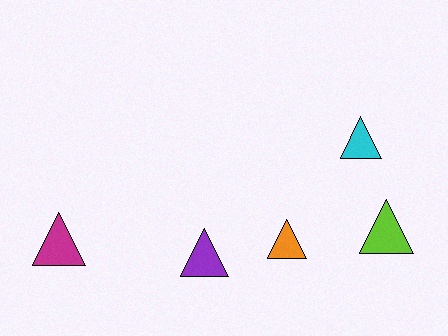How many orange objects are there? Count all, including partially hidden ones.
There is 1 orange object.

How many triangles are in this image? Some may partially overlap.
There are 5 triangles.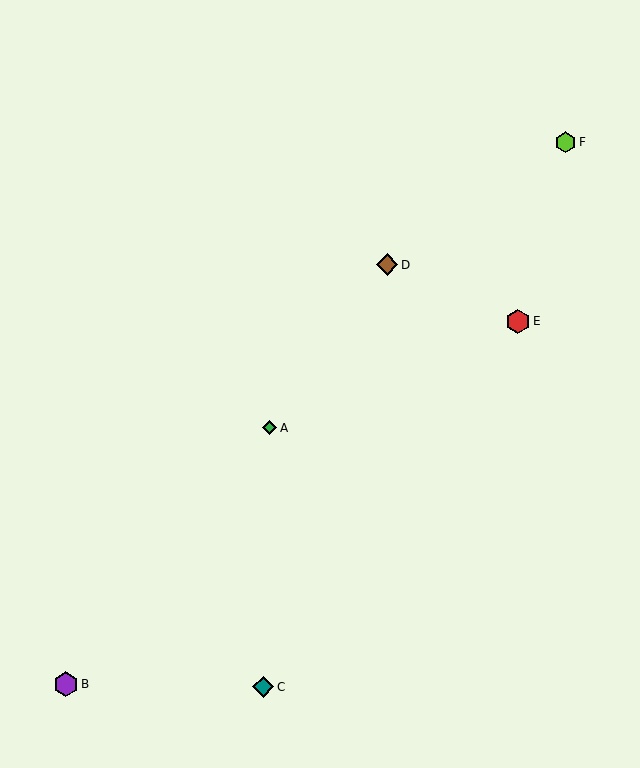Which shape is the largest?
The purple hexagon (labeled B) is the largest.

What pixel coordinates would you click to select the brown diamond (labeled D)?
Click at (387, 265) to select the brown diamond D.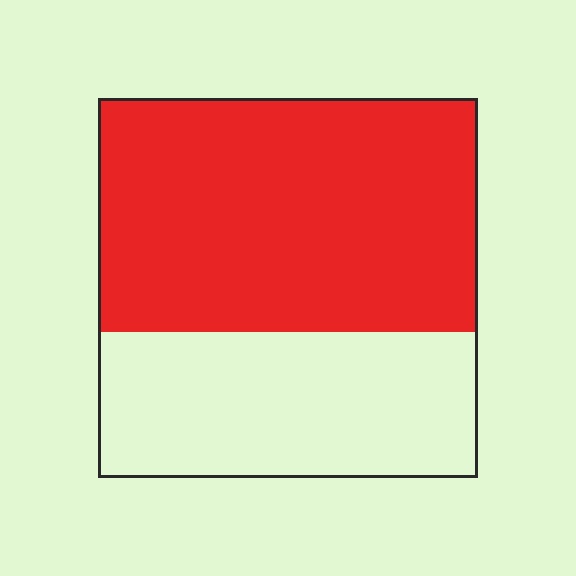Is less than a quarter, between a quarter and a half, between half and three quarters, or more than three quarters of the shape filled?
Between half and three quarters.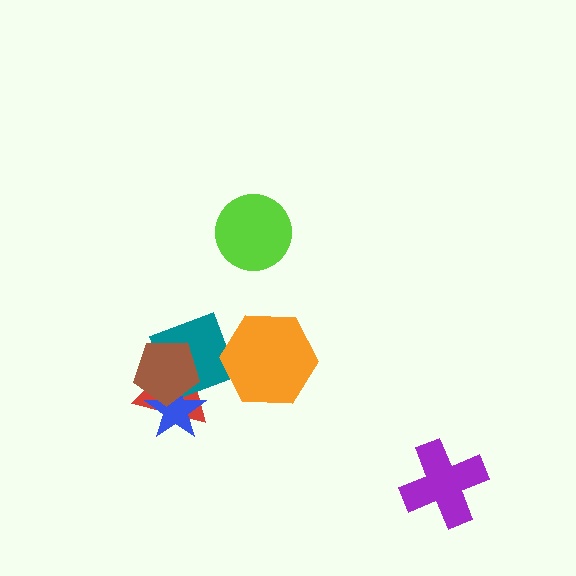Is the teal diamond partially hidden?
Yes, it is partially covered by another shape.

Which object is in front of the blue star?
The brown pentagon is in front of the blue star.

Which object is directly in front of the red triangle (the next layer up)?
The teal diamond is directly in front of the red triangle.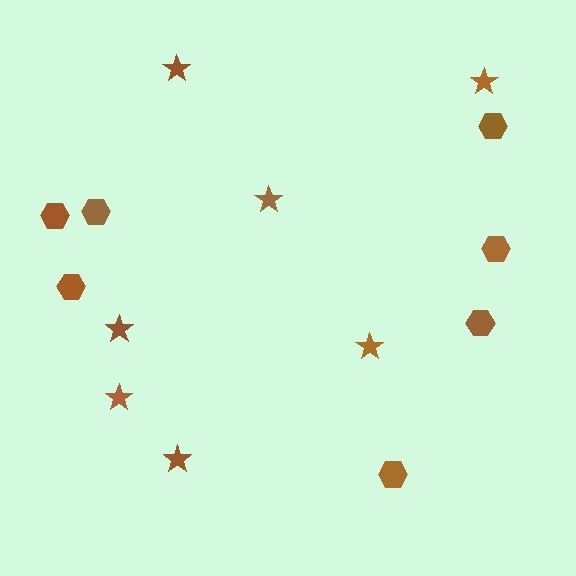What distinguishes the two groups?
There are 2 groups: one group of hexagons (7) and one group of stars (7).